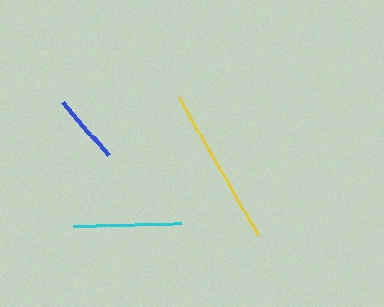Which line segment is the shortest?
The blue line is the shortest at approximately 70 pixels.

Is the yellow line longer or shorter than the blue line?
The yellow line is longer than the blue line.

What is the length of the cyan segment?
The cyan segment is approximately 109 pixels long.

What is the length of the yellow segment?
The yellow segment is approximately 160 pixels long.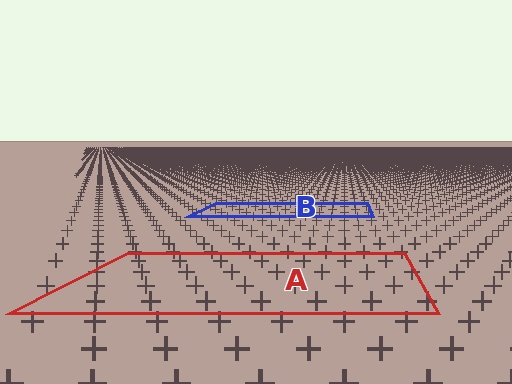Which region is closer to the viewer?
Region A is closer. The texture elements there are larger and more spread out.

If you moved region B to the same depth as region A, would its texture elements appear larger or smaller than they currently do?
They would appear larger. At a closer depth, the same texture elements are projected at a bigger on-screen size.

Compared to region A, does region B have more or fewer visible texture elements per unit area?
Region B has more texture elements per unit area — they are packed more densely because it is farther away.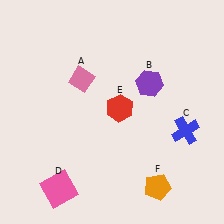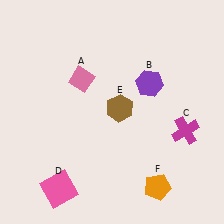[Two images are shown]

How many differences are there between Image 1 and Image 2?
There are 2 differences between the two images.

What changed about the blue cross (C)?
In Image 1, C is blue. In Image 2, it changed to magenta.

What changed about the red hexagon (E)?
In Image 1, E is red. In Image 2, it changed to brown.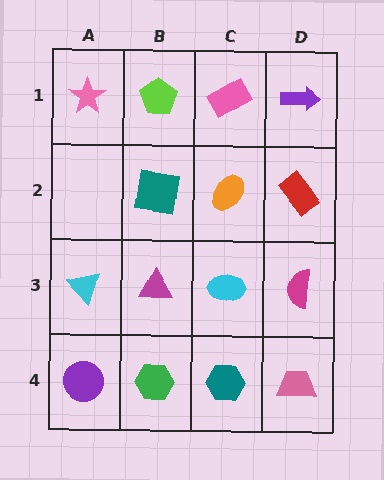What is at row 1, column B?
A lime pentagon.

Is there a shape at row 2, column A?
No, that cell is empty.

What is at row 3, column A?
A cyan triangle.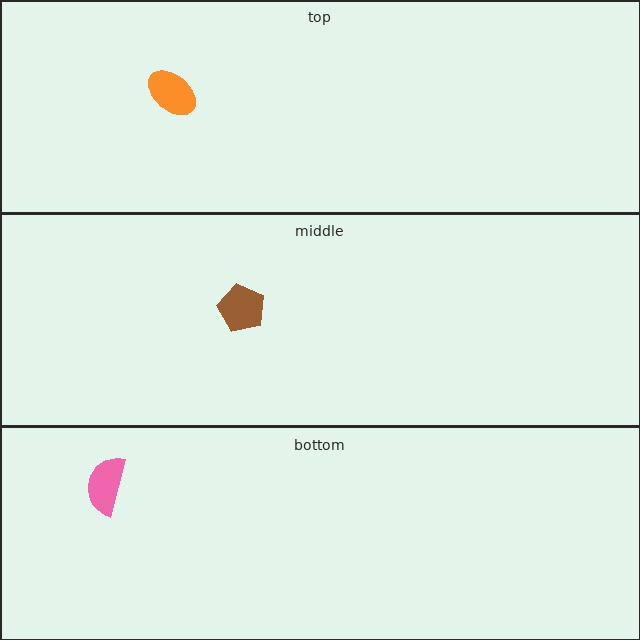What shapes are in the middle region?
The brown pentagon.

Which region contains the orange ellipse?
The top region.